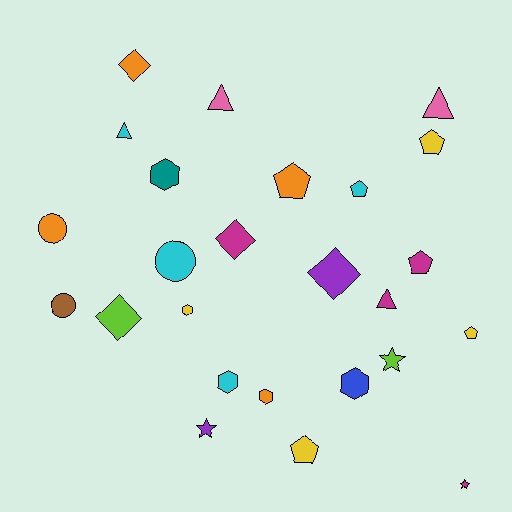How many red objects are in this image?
There are no red objects.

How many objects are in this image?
There are 25 objects.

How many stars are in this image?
There are 3 stars.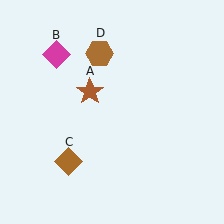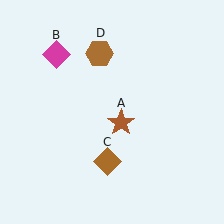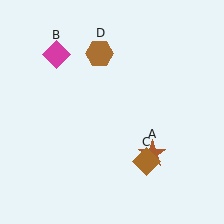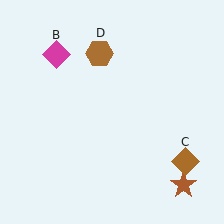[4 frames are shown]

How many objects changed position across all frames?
2 objects changed position: brown star (object A), brown diamond (object C).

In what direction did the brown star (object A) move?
The brown star (object A) moved down and to the right.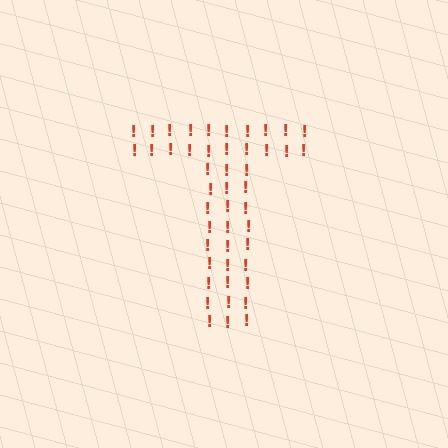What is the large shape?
The large shape is the letter T.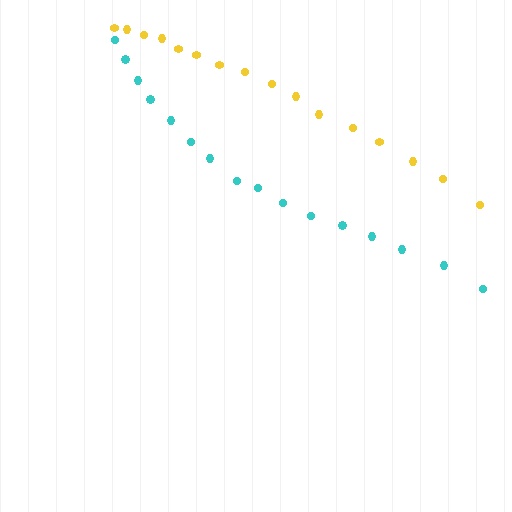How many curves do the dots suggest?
There are 2 distinct paths.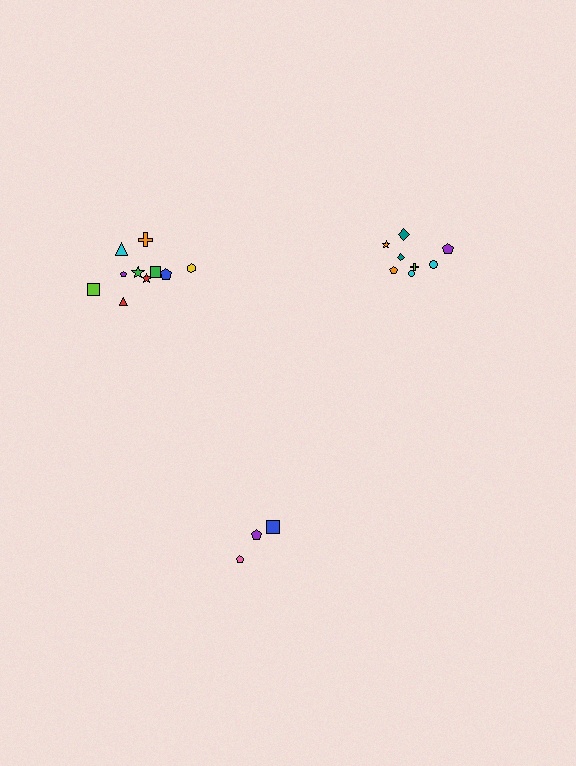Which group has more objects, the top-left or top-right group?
The top-left group.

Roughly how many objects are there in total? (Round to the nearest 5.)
Roughly 20 objects in total.